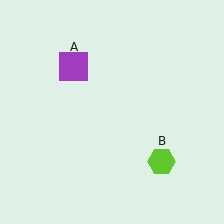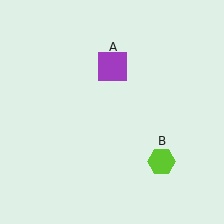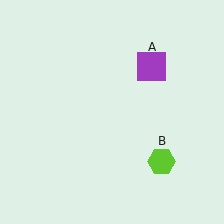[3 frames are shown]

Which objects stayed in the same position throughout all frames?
Lime hexagon (object B) remained stationary.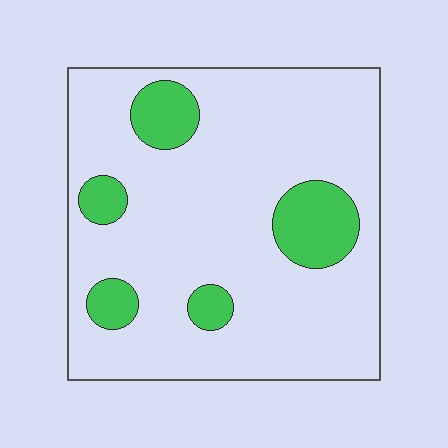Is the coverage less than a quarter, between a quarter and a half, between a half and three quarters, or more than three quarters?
Less than a quarter.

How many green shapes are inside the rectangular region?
5.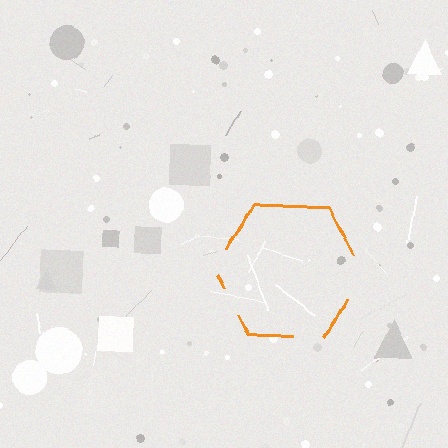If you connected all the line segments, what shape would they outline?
They would outline a hexagon.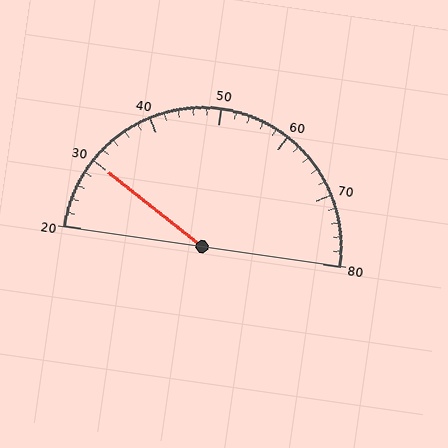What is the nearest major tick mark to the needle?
The nearest major tick mark is 30.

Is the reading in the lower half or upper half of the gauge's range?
The reading is in the lower half of the range (20 to 80).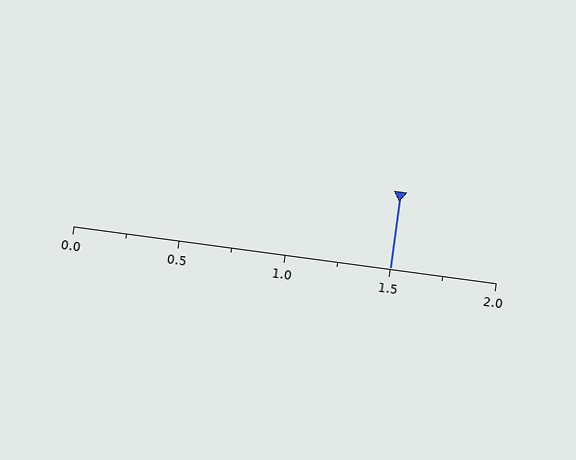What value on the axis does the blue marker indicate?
The marker indicates approximately 1.5.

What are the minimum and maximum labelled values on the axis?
The axis runs from 0.0 to 2.0.